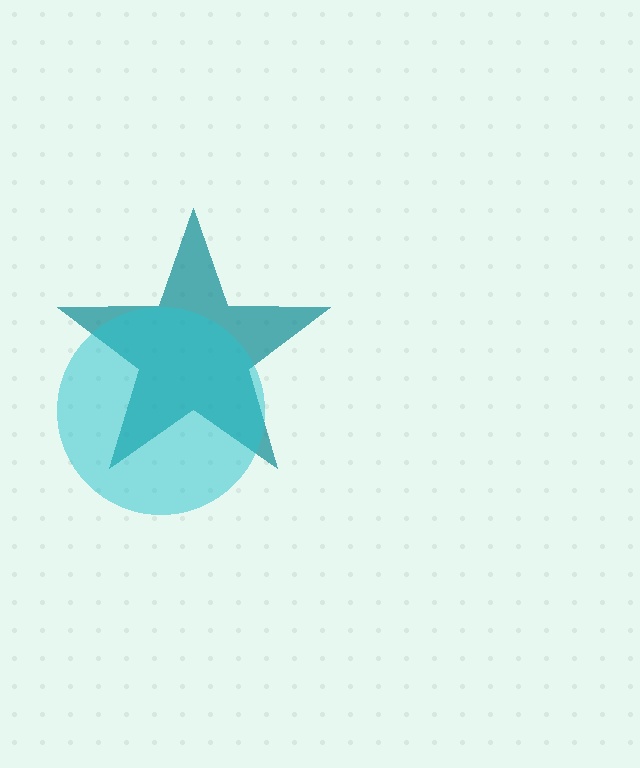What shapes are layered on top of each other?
The layered shapes are: a teal star, a cyan circle.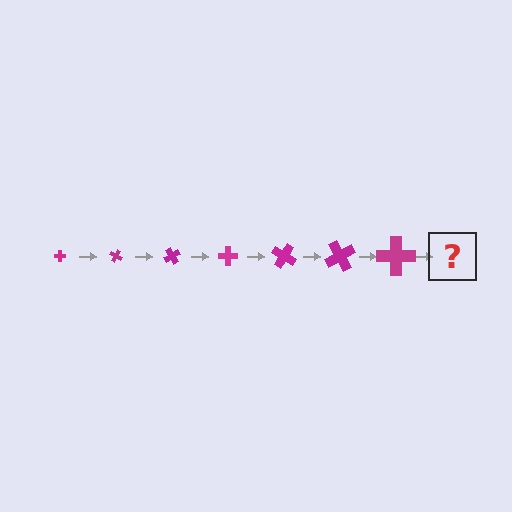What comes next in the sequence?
The next element should be a cross, larger than the previous one and rotated 210 degrees from the start.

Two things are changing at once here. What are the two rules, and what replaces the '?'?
The two rules are that the cross grows larger each step and it rotates 30 degrees each step. The '?' should be a cross, larger than the previous one and rotated 210 degrees from the start.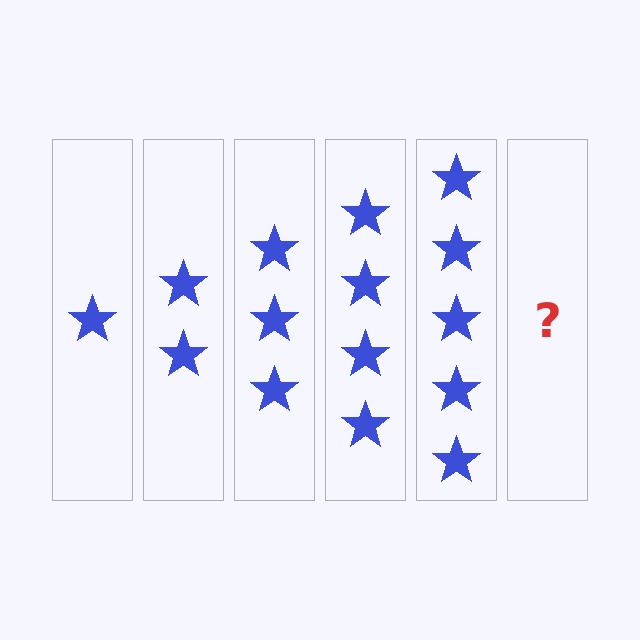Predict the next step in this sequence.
The next step is 6 stars.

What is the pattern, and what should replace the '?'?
The pattern is that each step adds one more star. The '?' should be 6 stars.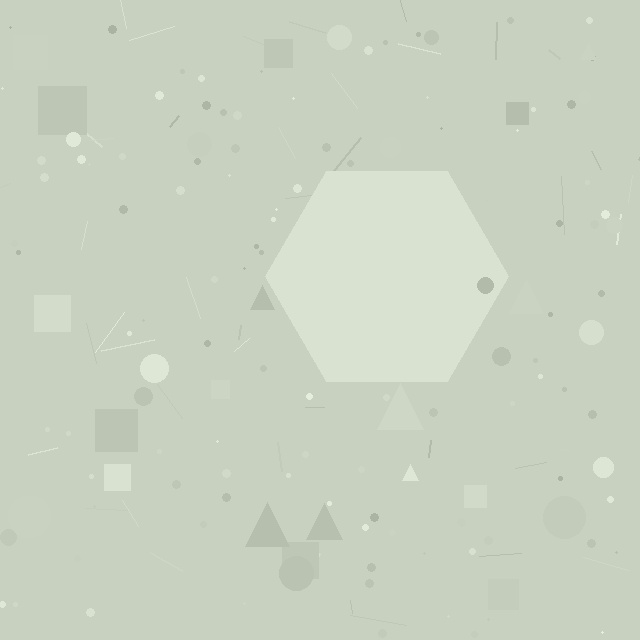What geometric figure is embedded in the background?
A hexagon is embedded in the background.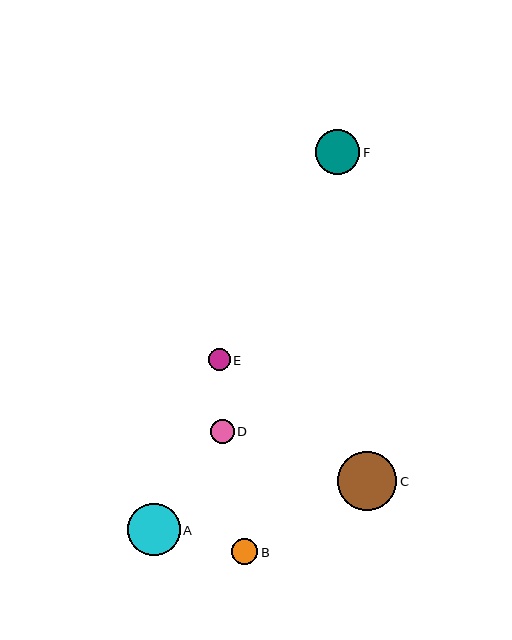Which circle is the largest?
Circle C is the largest with a size of approximately 59 pixels.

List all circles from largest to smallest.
From largest to smallest: C, A, F, B, D, E.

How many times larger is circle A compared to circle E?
Circle A is approximately 2.4 times the size of circle E.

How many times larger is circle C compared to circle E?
Circle C is approximately 2.7 times the size of circle E.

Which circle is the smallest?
Circle E is the smallest with a size of approximately 22 pixels.